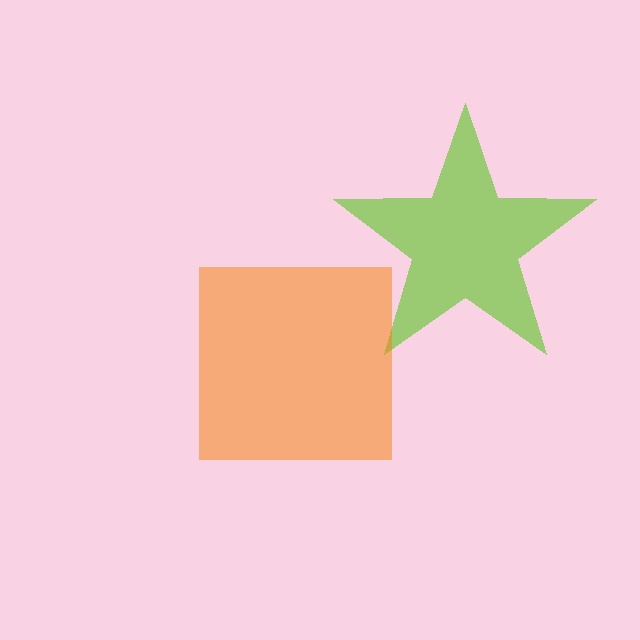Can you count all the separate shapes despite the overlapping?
Yes, there are 2 separate shapes.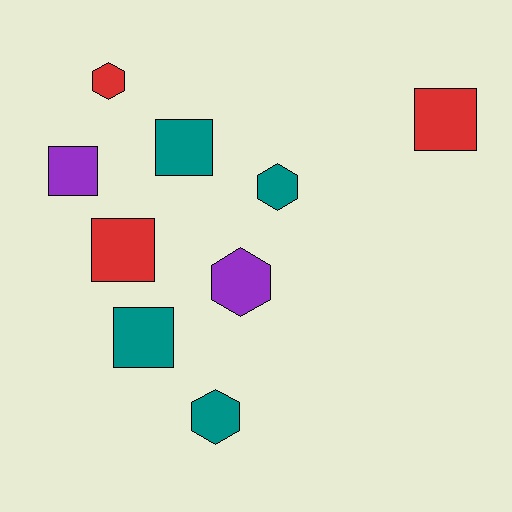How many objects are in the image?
There are 9 objects.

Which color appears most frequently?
Teal, with 4 objects.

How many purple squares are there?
There is 1 purple square.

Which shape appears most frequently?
Square, with 5 objects.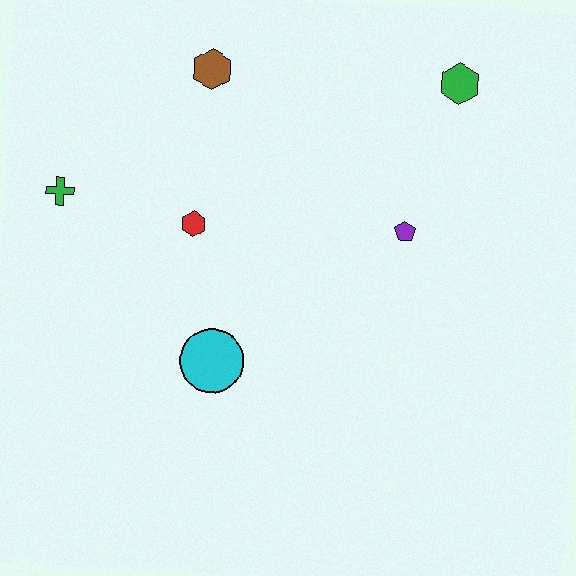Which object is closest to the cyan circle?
The red hexagon is closest to the cyan circle.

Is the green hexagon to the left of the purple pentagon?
No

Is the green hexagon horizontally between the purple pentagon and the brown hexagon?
No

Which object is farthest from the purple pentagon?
The green cross is farthest from the purple pentagon.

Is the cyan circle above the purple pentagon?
No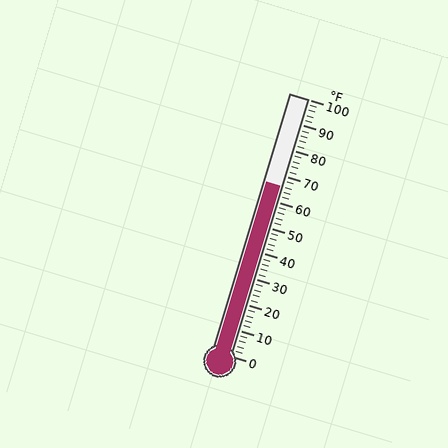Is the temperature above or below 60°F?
The temperature is above 60°F.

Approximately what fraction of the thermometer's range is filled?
The thermometer is filled to approximately 65% of its range.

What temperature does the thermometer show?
The thermometer shows approximately 66°F.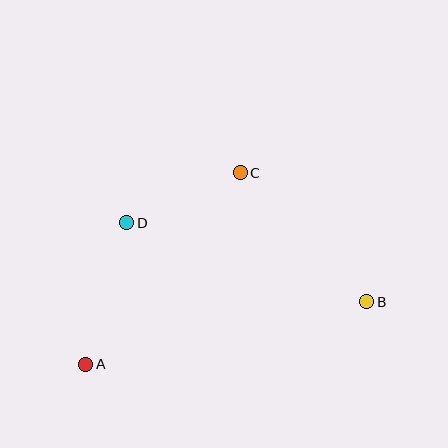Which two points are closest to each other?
Points C and D are closest to each other.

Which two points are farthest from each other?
Points A and B are farthest from each other.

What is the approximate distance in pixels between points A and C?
The distance between A and C is approximately 246 pixels.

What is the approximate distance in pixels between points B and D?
The distance between B and D is approximately 253 pixels.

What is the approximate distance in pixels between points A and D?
The distance between A and D is approximately 147 pixels.